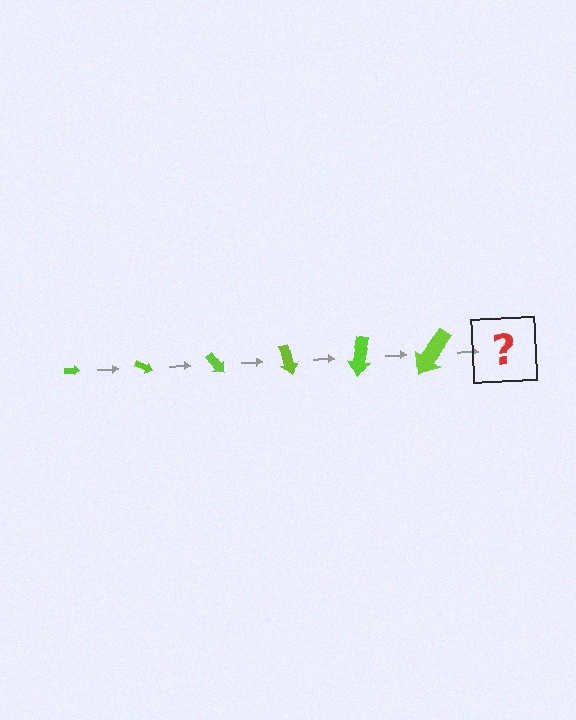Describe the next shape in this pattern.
It should be an arrow, larger than the previous one and rotated 150 degrees from the start.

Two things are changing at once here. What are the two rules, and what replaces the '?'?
The two rules are that the arrow grows larger each step and it rotates 25 degrees each step. The '?' should be an arrow, larger than the previous one and rotated 150 degrees from the start.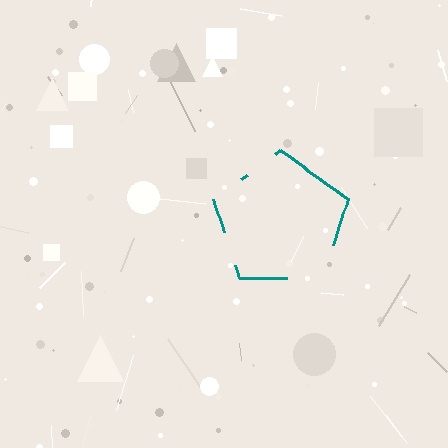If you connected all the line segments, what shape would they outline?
They would outline a pentagon.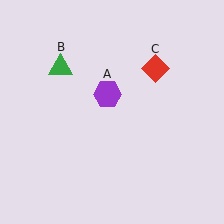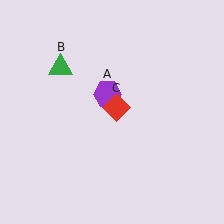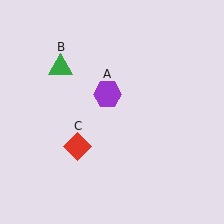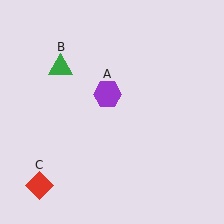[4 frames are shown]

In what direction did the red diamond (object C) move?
The red diamond (object C) moved down and to the left.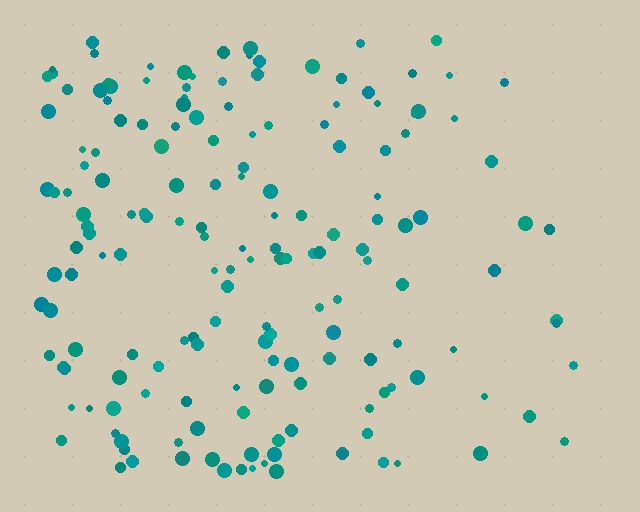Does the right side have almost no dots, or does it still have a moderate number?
Still a moderate number, just noticeably fewer than the left.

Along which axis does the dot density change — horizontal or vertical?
Horizontal.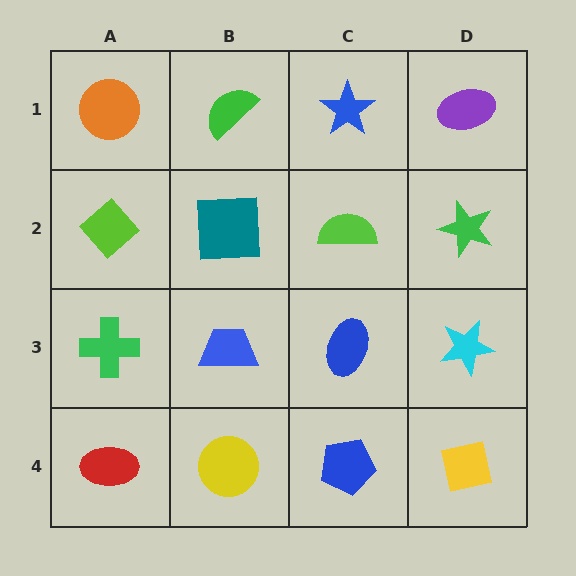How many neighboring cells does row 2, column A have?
3.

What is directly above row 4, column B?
A blue trapezoid.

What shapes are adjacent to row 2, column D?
A purple ellipse (row 1, column D), a cyan star (row 3, column D), a lime semicircle (row 2, column C).